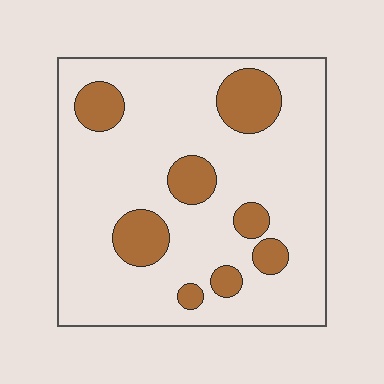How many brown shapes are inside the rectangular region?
8.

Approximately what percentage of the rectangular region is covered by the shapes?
Approximately 20%.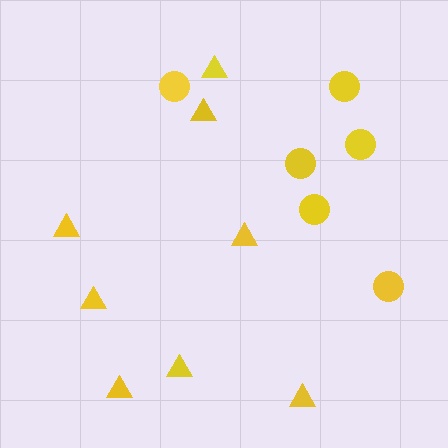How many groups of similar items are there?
There are 2 groups: one group of triangles (8) and one group of circles (6).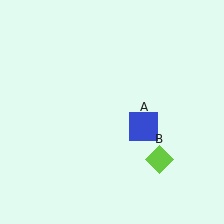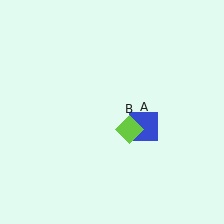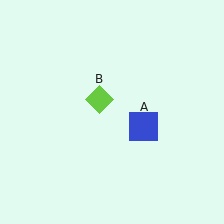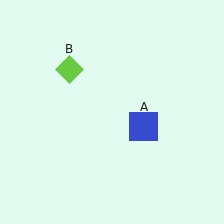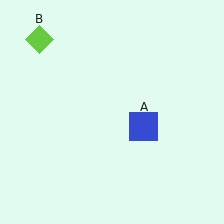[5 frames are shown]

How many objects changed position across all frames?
1 object changed position: lime diamond (object B).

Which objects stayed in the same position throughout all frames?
Blue square (object A) remained stationary.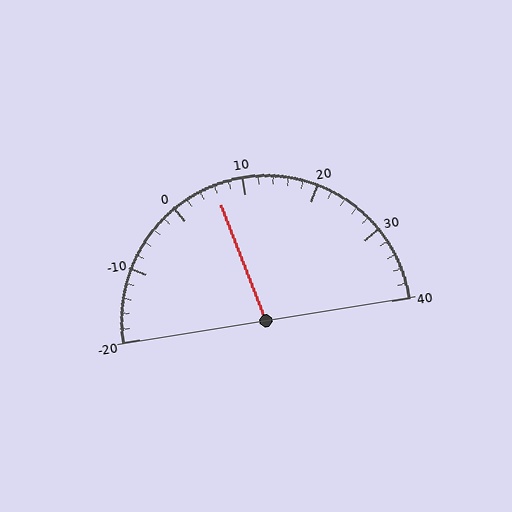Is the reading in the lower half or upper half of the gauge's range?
The reading is in the lower half of the range (-20 to 40).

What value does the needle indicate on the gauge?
The needle indicates approximately 6.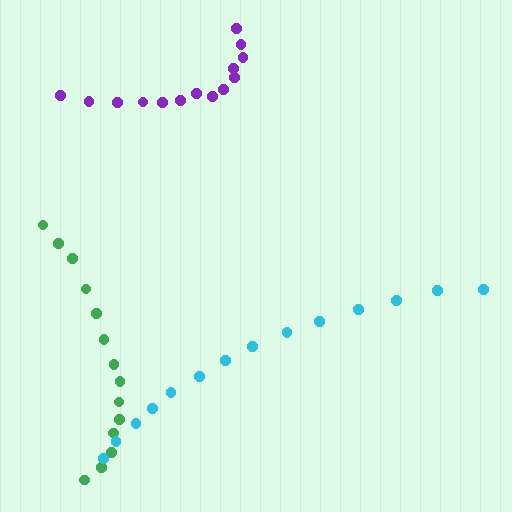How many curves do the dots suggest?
There are 3 distinct paths.